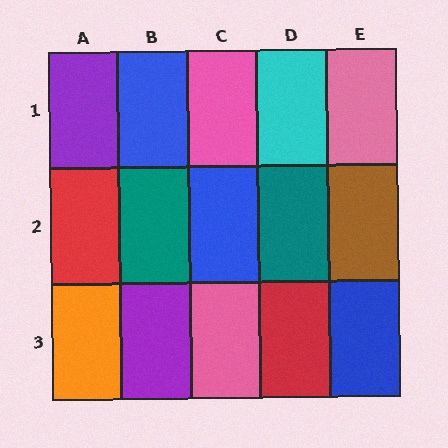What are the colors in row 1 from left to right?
Purple, blue, pink, cyan, pink.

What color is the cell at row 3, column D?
Red.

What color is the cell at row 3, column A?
Orange.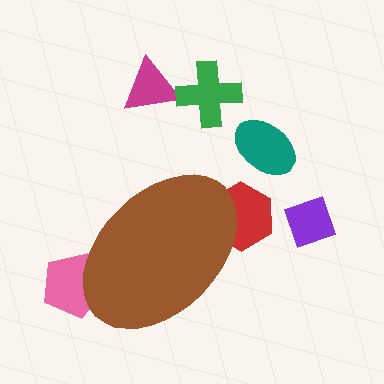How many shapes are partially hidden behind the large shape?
2 shapes are partially hidden.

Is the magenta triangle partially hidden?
No, the magenta triangle is fully visible.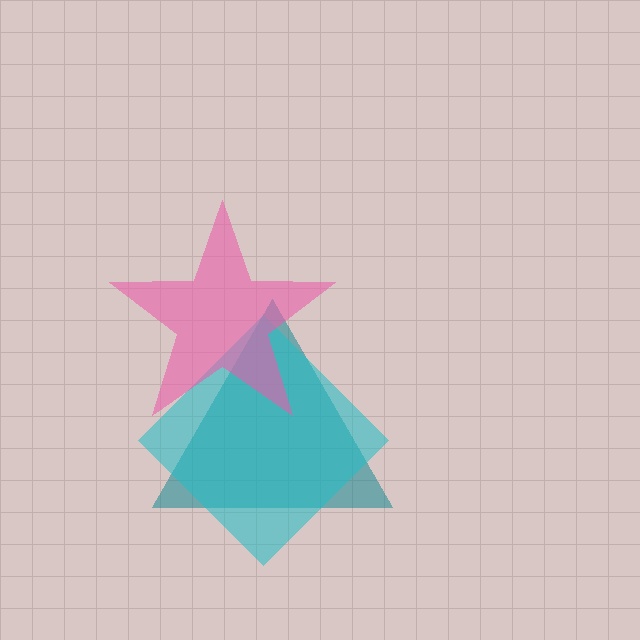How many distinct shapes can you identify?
There are 3 distinct shapes: a teal triangle, a cyan diamond, a pink star.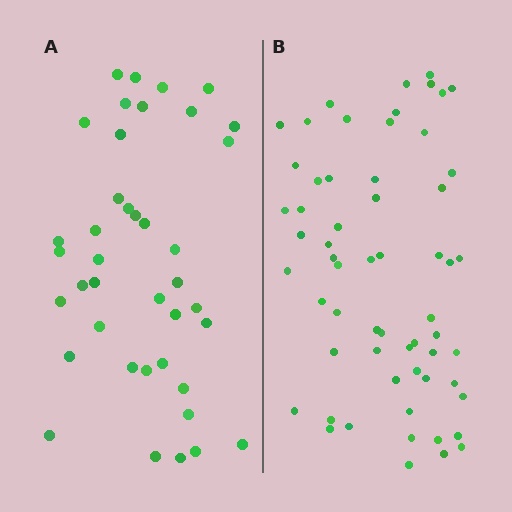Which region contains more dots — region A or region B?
Region B (the right region) has more dots.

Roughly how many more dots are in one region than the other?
Region B has approximately 20 more dots than region A.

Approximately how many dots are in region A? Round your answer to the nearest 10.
About 40 dots.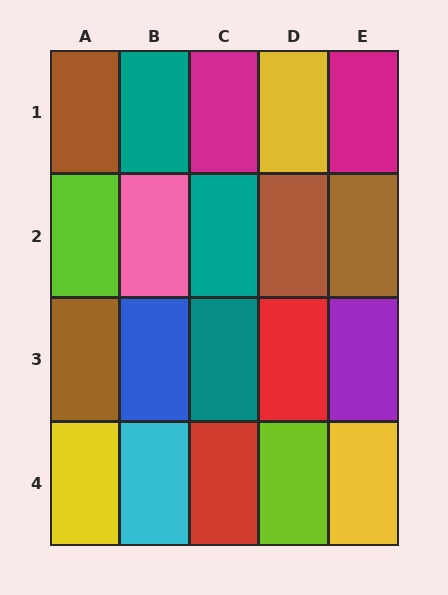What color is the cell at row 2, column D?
Brown.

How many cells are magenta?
2 cells are magenta.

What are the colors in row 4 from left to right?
Yellow, cyan, red, lime, yellow.